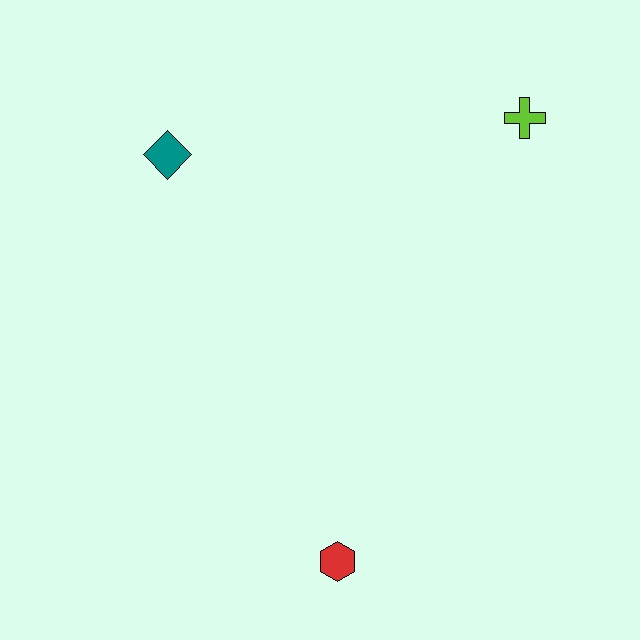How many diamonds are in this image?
There is 1 diamond.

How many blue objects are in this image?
There are no blue objects.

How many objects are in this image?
There are 3 objects.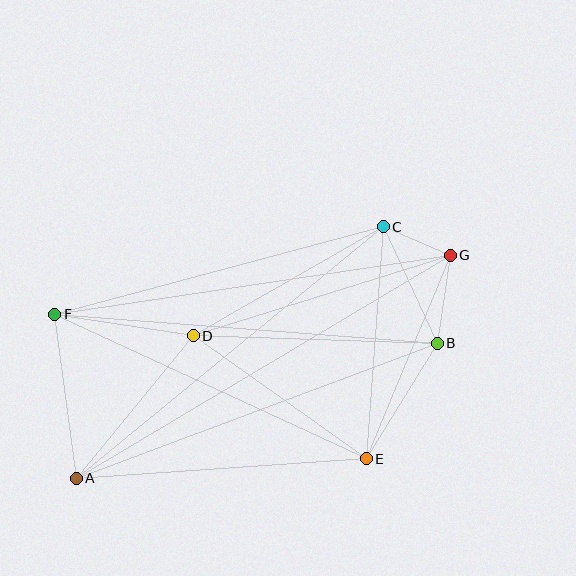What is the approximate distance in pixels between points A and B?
The distance between A and B is approximately 385 pixels.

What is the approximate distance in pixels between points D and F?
The distance between D and F is approximately 140 pixels.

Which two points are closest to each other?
Points C and G are closest to each other.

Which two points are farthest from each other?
Points A and G are farthest from each other.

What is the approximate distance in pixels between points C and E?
The distance between C and E is approximately 232 pixels.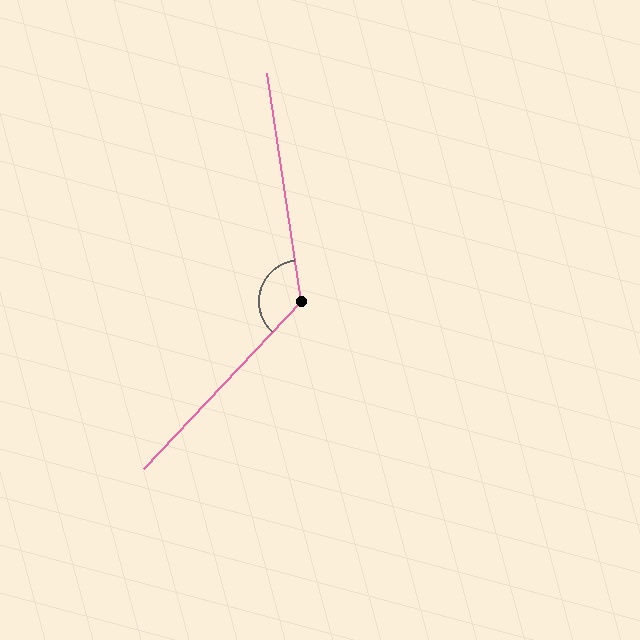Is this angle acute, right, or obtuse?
It is obtuse.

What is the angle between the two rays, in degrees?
Approximately 128 degrees.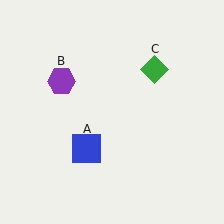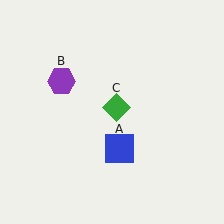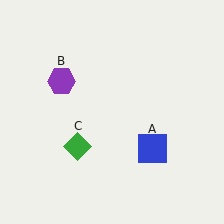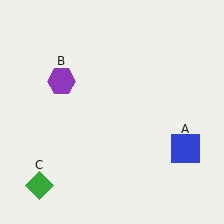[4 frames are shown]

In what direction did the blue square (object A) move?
The blue square (object A) moved right.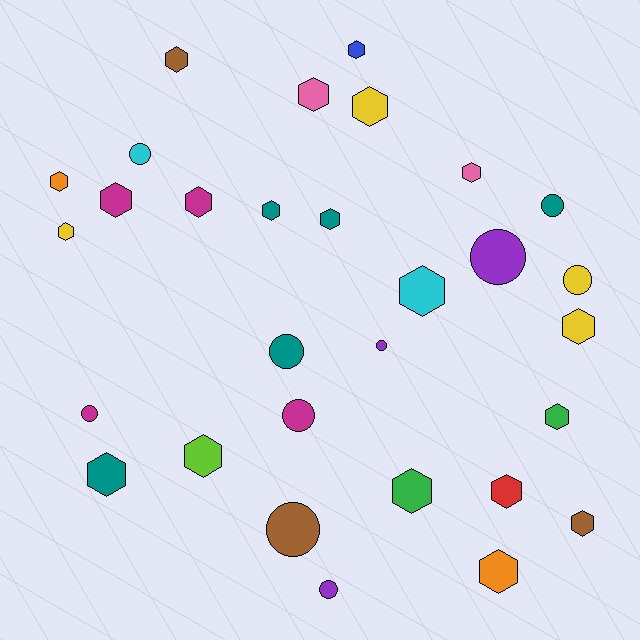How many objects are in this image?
There are 30 objects.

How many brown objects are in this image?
There are 3 brown objects.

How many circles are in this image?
There are 10 circles.